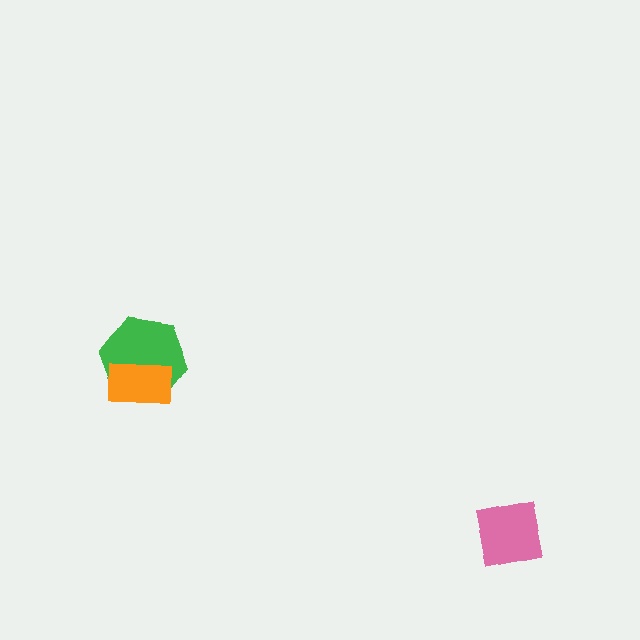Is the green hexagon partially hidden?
Yes, it is partially covered by another shape.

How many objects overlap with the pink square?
0 objects overlap with the pink square.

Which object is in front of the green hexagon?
The orange rectangle is in front of the green hexagon.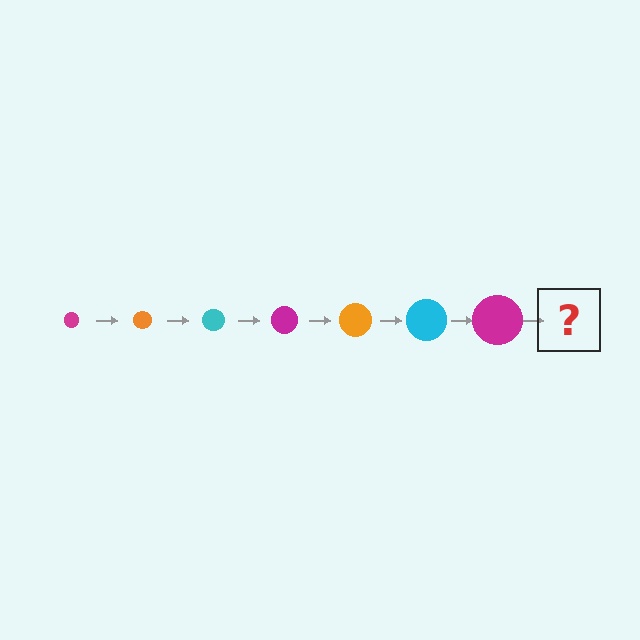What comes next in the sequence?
The next element should be an orange circle, larger than the previous one.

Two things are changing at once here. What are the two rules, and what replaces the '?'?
The two rules are that the circle grows larger each step and the color cycles through magenta, orange, and cyan. The '?' should be an orange circle, larger than the previous one.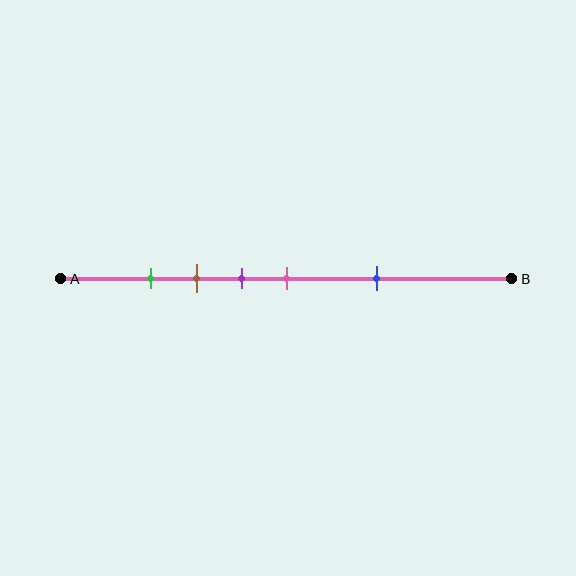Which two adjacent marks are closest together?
The green and brown marks are the closest adjacent pair.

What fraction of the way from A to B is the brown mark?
The brown mark is approximately 30% (0.3) of the way from A to B.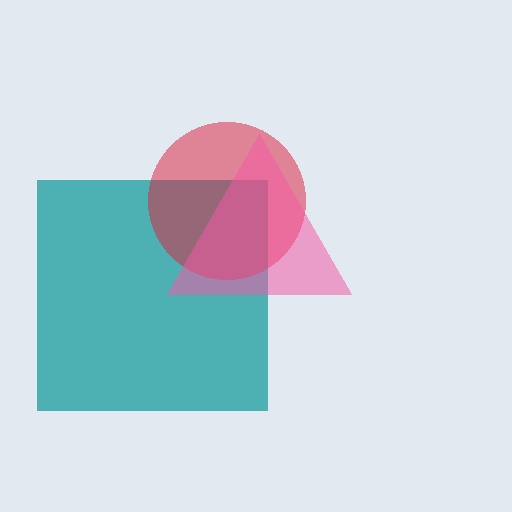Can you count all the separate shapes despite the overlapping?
Yes, there are 3 separate shapes.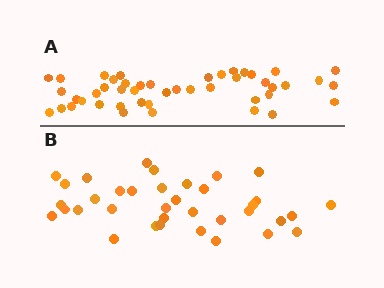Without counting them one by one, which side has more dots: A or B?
Region A (the top region) has more dots.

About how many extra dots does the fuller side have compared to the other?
Region A has roughly 10 or so more dots than region B.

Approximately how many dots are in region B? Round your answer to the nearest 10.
About 40 dots. (The exact count is 36, which rounds to 40.)